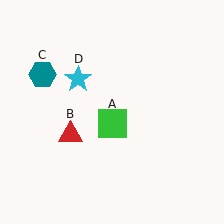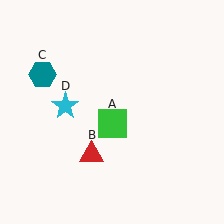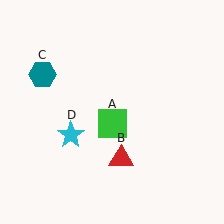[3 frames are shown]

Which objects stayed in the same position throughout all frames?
Green square (object A) and teal hexagon (object C) remained stationary.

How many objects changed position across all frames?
2 objects changed position: red triangle (object B), cyan star (object D).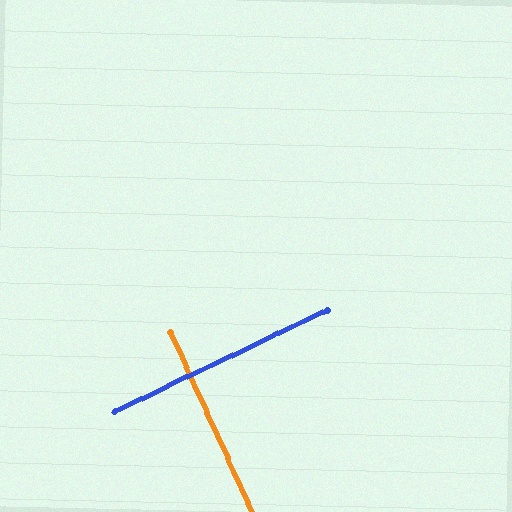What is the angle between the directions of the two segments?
Approximately 89 degrees.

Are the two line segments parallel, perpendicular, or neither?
Perpendicular — they meet at approximately 89°.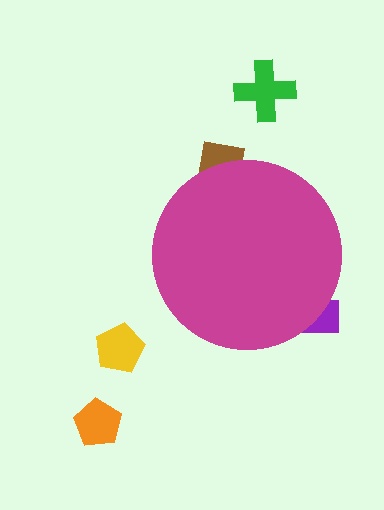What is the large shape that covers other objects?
A magenta circle.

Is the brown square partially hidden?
Yes, the brown square is partially hidden behind the magenta circle.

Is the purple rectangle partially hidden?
Yes, the purple rectangle is partially hidden behind the magenta circle.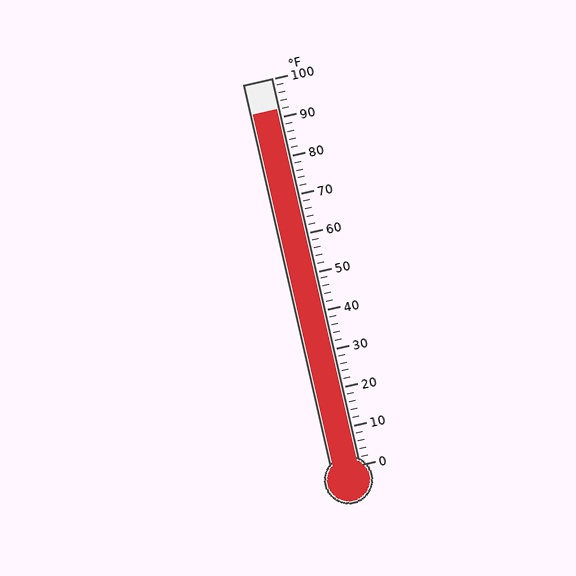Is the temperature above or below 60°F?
The temperature is above 60°F.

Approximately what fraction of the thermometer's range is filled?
The thermometer is filled to approximately 90% of its range.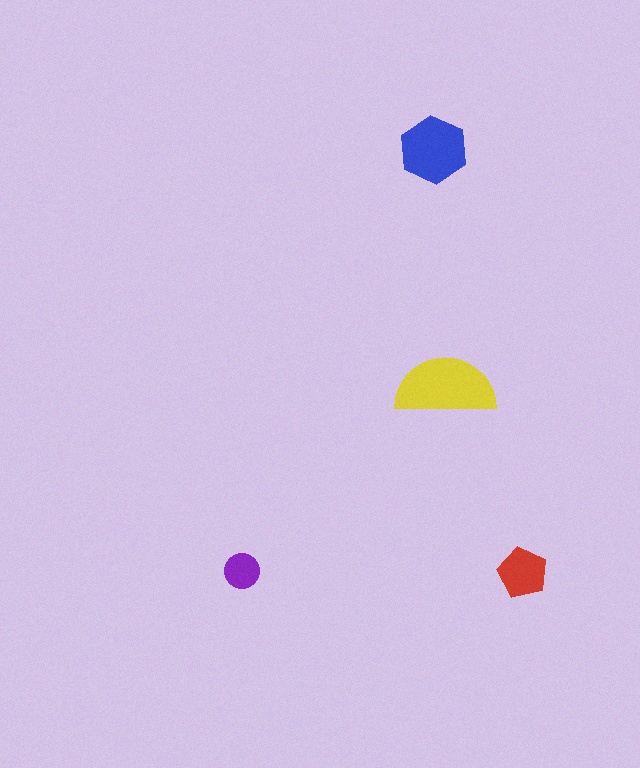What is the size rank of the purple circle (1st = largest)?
4th.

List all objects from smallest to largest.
The purple circle, the red pentagon, the blue hexagon, the yellow semicircle.